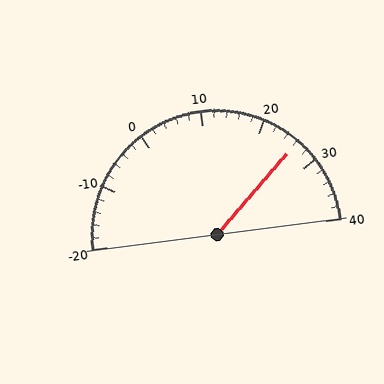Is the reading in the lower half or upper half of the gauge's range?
The reading is in the upper half of the range (-20 to 40).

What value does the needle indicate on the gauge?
The needle indicates approximately 26.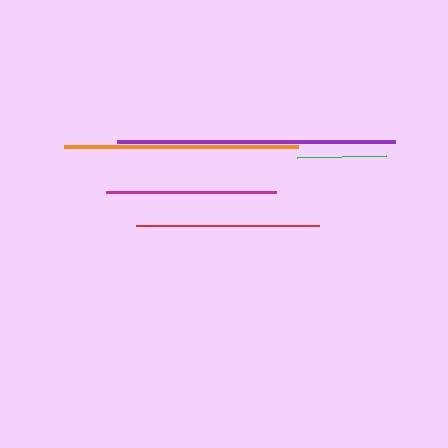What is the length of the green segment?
The green segment is approximately 89 pixels long.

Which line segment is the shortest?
The green line is the shortest at approximately 89 pixels.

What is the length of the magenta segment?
The magenta segment is approximately 170 pixels long.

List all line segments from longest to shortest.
From longest to shortest: purple, orange, red, magenta, green.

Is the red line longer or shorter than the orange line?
The orange line is longer than the red line.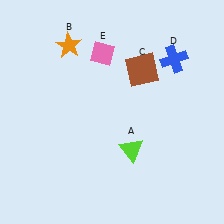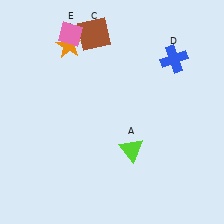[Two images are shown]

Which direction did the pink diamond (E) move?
The pink diamond (E) moved left.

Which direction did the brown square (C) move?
The brown square (C) moved left.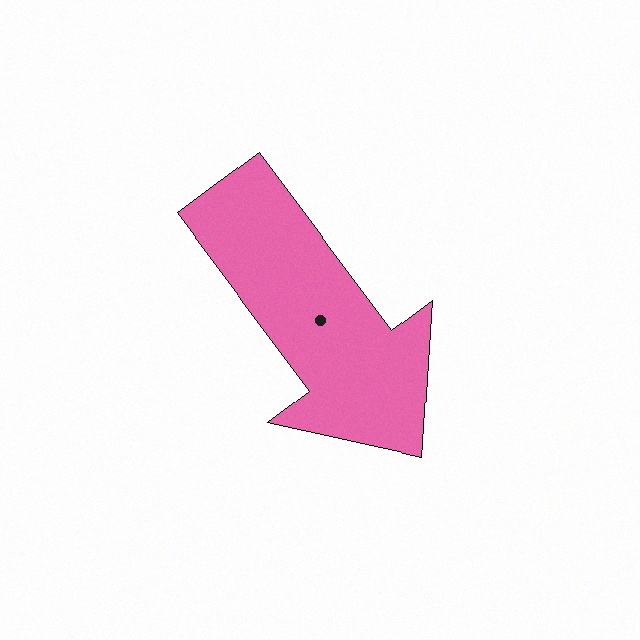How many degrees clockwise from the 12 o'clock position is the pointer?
Approximately 143 degrees.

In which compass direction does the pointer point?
Southeast.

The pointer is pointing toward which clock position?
Roughly 5 o'clock.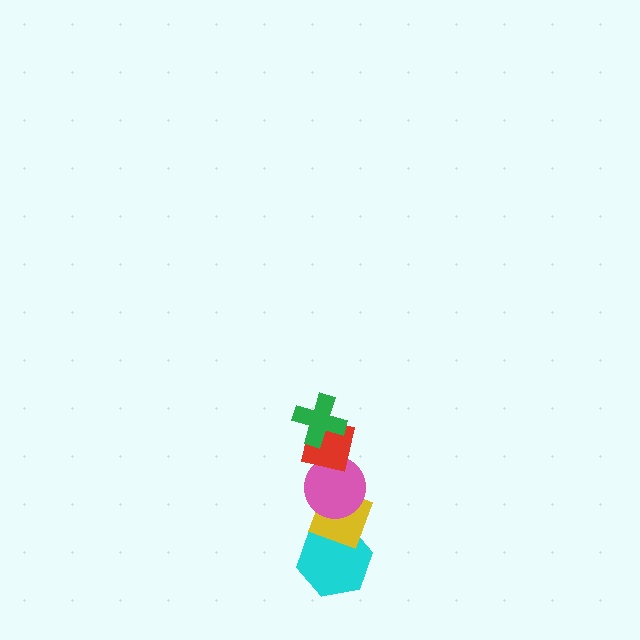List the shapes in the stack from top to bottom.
From top to bottom: the green cross, the red square, the pink circle, the yellow diamond, the cyan hexagon.